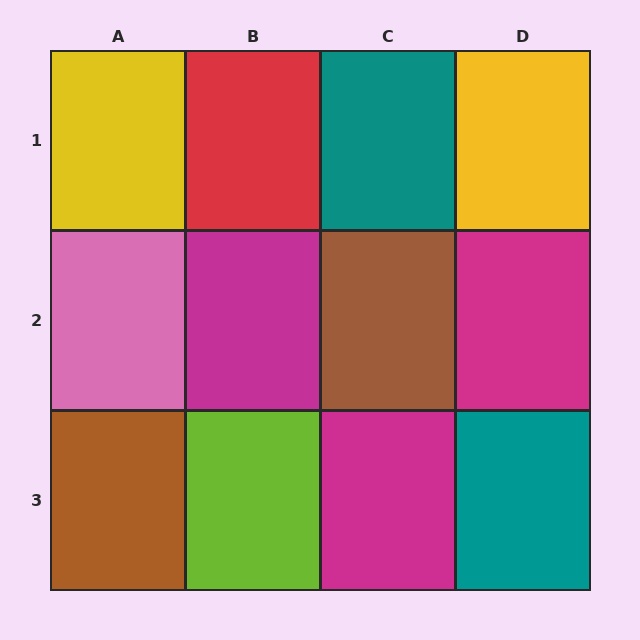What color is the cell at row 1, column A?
Yellow.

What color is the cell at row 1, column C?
Teal.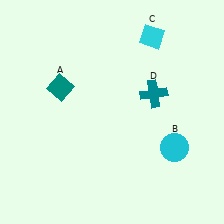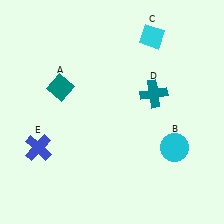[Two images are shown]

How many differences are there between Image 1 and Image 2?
There is 1 difference between the two images.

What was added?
A blue cross (E) was added in Image 2.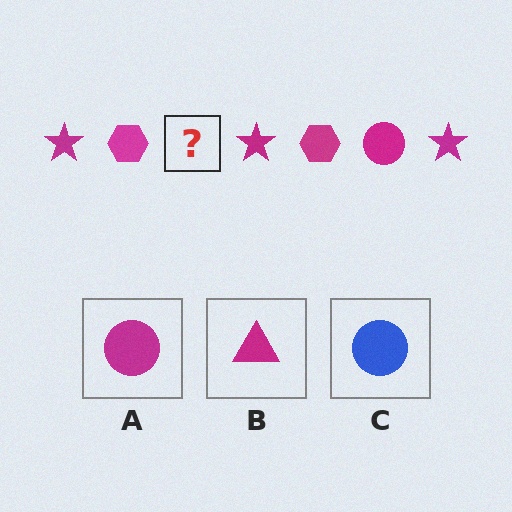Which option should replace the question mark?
Option A.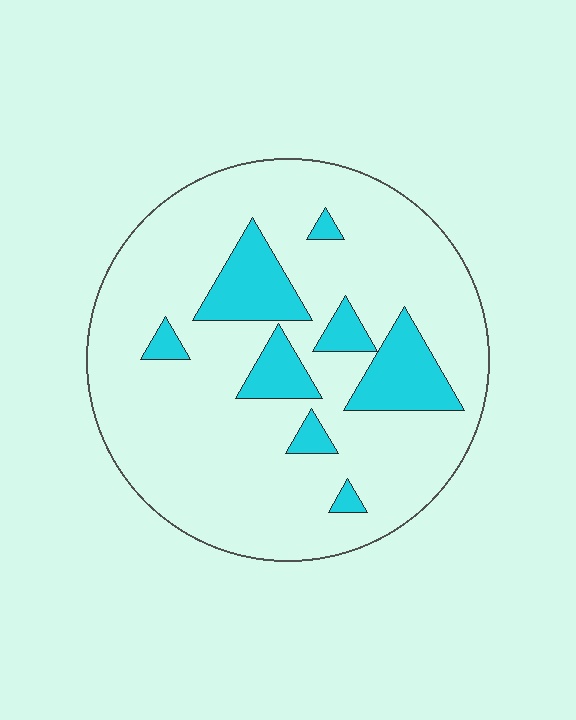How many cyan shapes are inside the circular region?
8.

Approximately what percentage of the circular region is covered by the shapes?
Approximately 15%.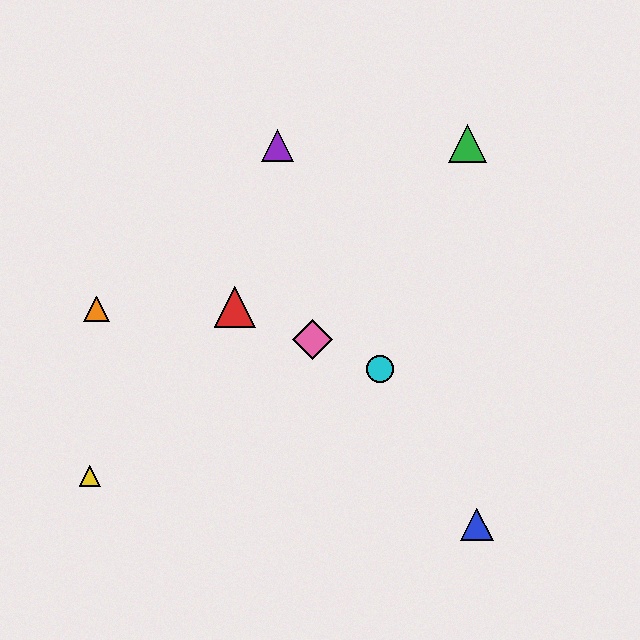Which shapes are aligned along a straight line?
The red triangle, the cyan circle, the pink diamond are aligned along a straight line.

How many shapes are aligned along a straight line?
3 shapes (the red triangle, the cyan circle, the pink diamond) are aligned along a straight line.